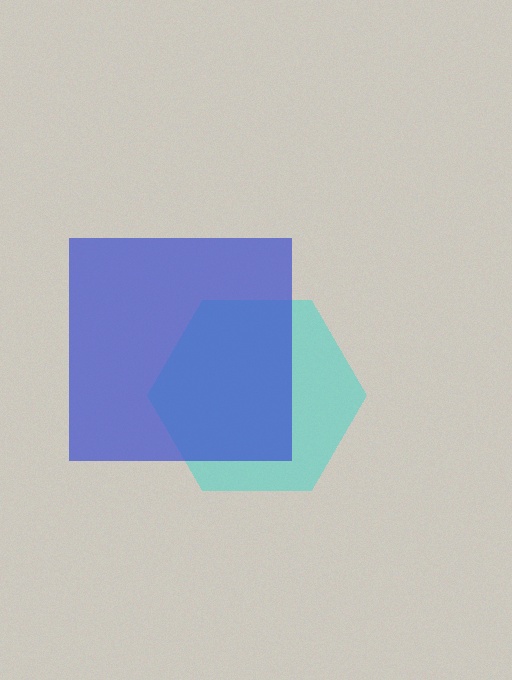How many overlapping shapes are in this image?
There are 2 overlapping shapes in the image.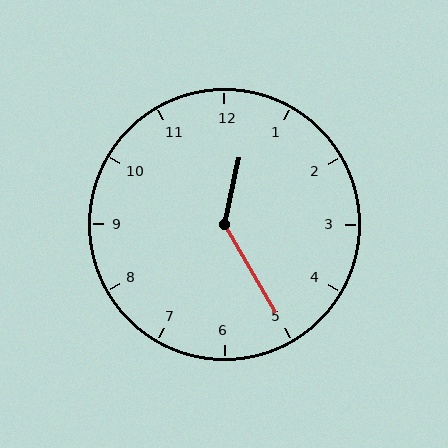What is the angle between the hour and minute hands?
Approximately 138 degrees.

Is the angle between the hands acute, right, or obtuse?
It is obtuse.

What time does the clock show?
12:25.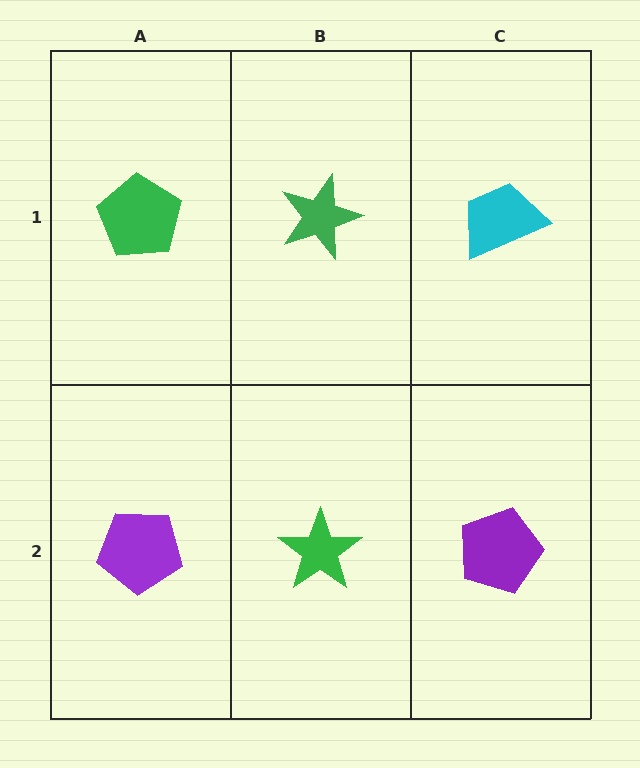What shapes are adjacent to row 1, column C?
A purple pentagon (row 2, column C), a green star (row 1, column B).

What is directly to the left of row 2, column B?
A purple pentagon.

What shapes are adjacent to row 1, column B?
A green star (row 2, column B), a green pentagon (row 1, column A), a cyan trapezoid (row 1, column C).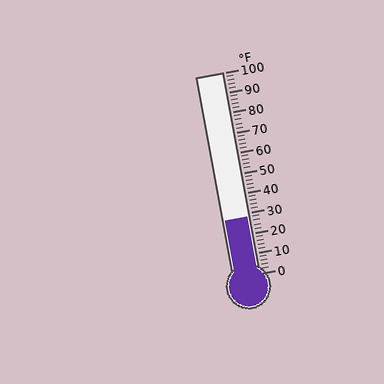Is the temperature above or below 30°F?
The temperature is below 30°F.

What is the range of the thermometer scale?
The thermometer scale ranges from 0°F to 100°F.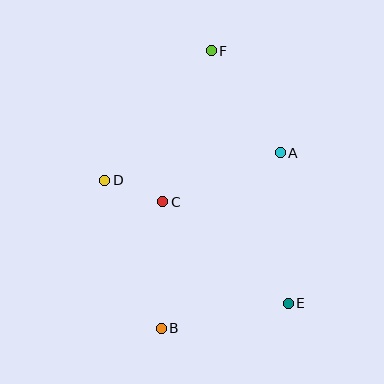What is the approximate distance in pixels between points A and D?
The distance between A and D is approximately 178 pixels.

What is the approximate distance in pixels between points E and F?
The distance between E and F is approximately 264 pixels.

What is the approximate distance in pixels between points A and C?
The distance between A and C is approximately 127 pixels.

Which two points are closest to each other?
Points C and D are closest to each other.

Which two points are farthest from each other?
Points B and F are farthest from each other.